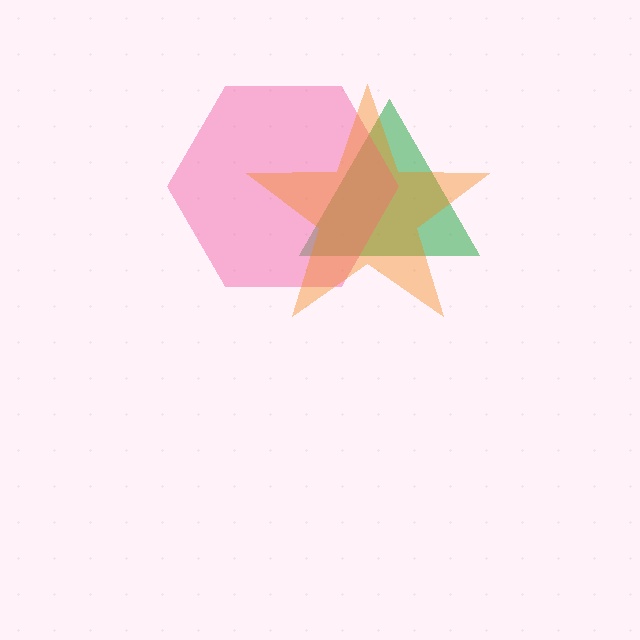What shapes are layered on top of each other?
The layered shapes are: a green triangle, a pink hexagon, an orange star.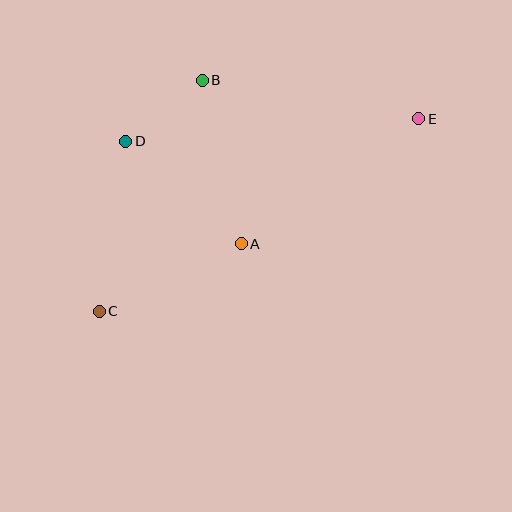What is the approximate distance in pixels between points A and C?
The distance between A and C is approximately 157 pixels.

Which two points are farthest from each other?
Points C and E are farthest from each other.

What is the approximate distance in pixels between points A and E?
The distance between A and E is approximately 218 pixels.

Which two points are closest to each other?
Points B and D are closest to each other.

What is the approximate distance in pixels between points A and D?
The distance between A and D is approximately 154 pixels.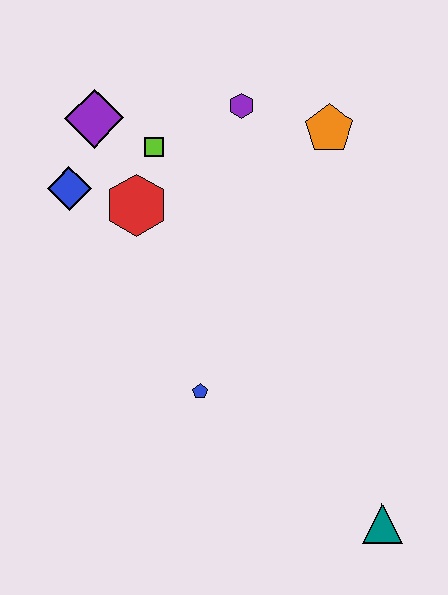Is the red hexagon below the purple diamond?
Yes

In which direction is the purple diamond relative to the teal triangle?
The purple diamond is above the teal triangle.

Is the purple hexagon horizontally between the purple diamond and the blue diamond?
No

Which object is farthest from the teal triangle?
The purple diamond is farthest from the teal triangle.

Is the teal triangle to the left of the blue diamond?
No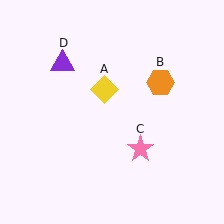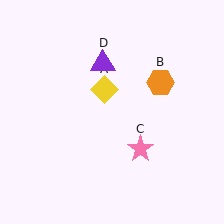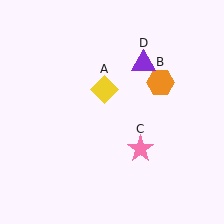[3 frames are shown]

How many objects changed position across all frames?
1 object changed position: purple triangle (object D).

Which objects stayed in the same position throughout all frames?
Yellow diamond (object A) and orange hexagon (object B) and pink star (object C) remained stationary.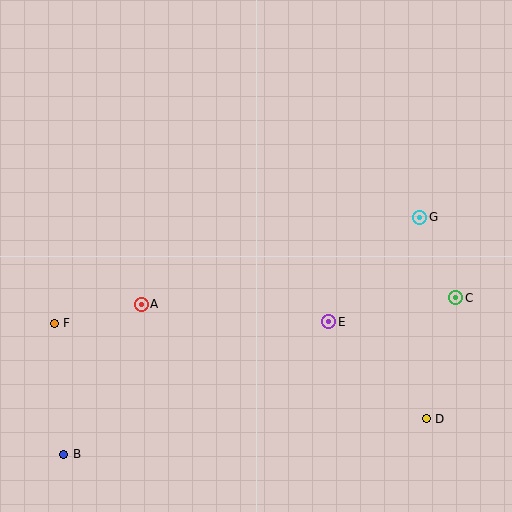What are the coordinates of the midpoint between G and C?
The midpoint between G and C is at (438, 257).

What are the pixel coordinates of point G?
Point G is at (420, 217).